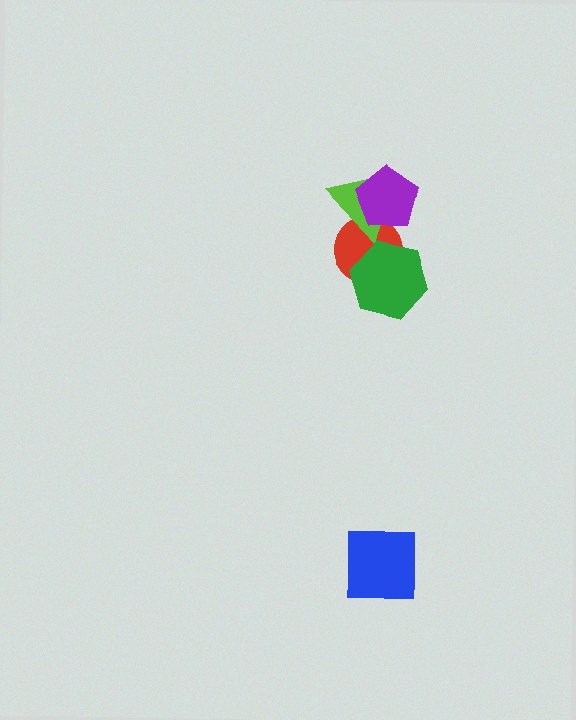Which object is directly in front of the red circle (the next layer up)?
The lime triangle is directly in front of the red circle.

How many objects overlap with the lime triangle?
2 objects overlap with the lime triangle.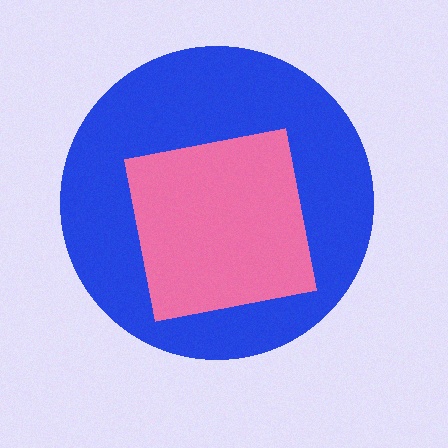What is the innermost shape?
The pink square.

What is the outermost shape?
The blue circle.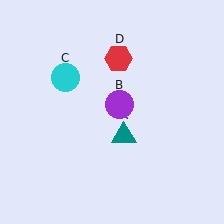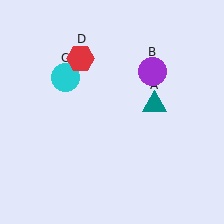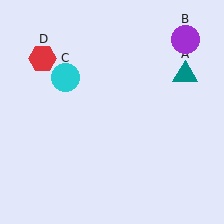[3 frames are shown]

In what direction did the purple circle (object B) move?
The purple circle (object B) moved up and to the right.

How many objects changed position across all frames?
3 objects changed position: teal triangle (object A), purple circle (object B), red hexagon (object D).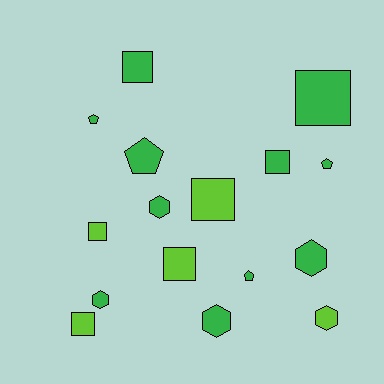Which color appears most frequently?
Green, with 11 objects.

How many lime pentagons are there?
There are no lime pentagons.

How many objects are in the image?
There are 16 objects.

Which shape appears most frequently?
Square, with 7 objects.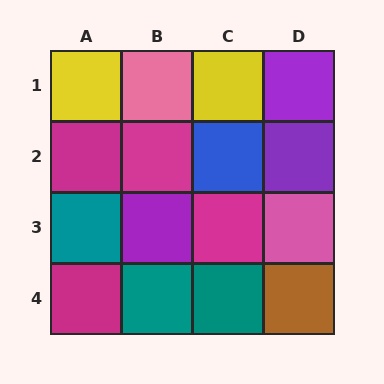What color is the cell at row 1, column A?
Yellow.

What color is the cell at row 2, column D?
Purple.